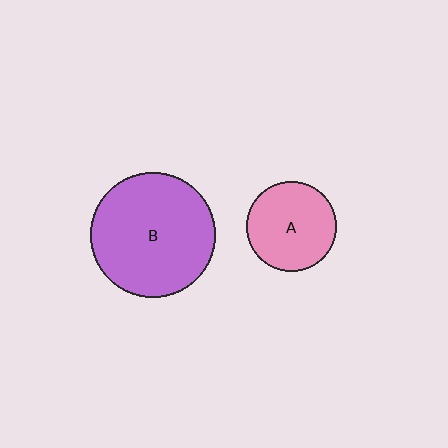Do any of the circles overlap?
No, none of the circles overlap.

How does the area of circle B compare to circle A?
Approximately 1.9 times.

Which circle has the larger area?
Circle B (purple).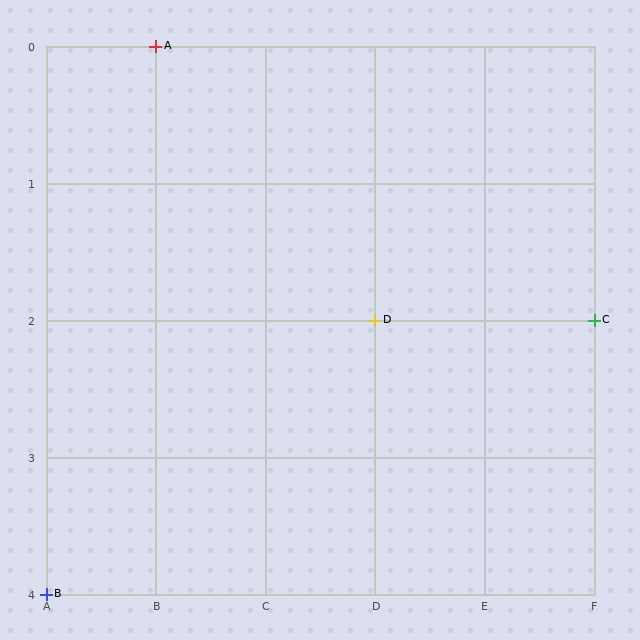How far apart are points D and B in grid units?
Points D and B are 3 columns and 2 rows apart (about 3.6 grid units diagonally).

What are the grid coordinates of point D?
Point D is at grid coordinates (D, 2).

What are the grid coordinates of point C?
Point C is at grid coordinates (F, 2).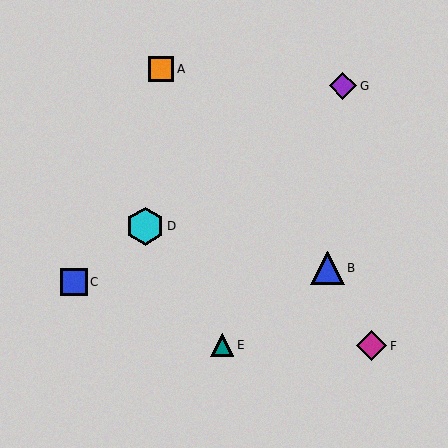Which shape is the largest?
The cyan hexagon (labeled D) is the largest.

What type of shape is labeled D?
Shape D is a cyan hexagon.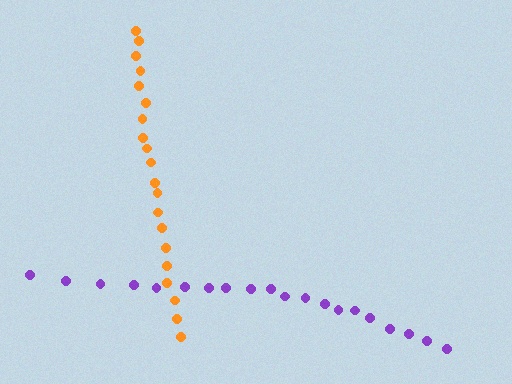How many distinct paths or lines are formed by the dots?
There are 2 distinct paths.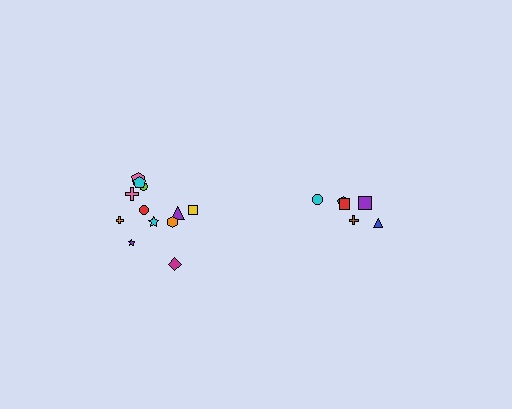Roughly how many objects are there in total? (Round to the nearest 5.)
Roughly 20 objects in total.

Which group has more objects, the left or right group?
The left group.